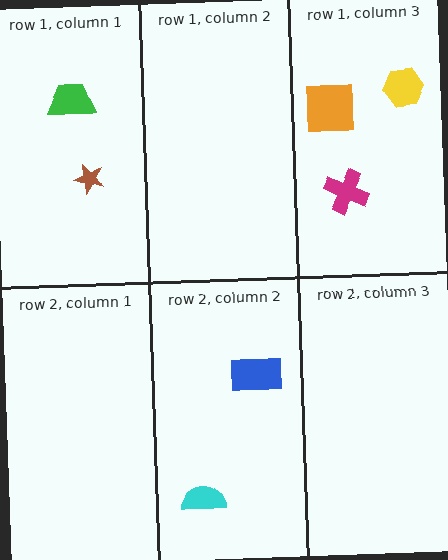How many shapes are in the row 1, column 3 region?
3.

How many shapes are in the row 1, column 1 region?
2.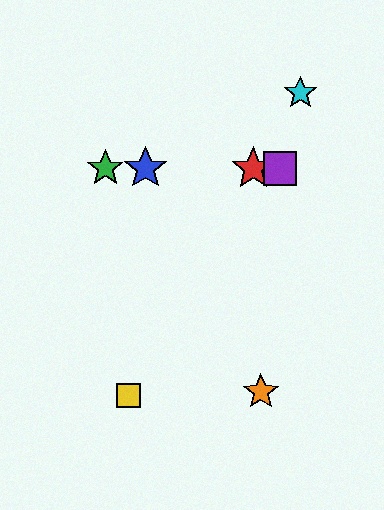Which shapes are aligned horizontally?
The red star, the blue star, the green star, the purple square are aligned horizontally.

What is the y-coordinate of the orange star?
The orange star is at y≈392.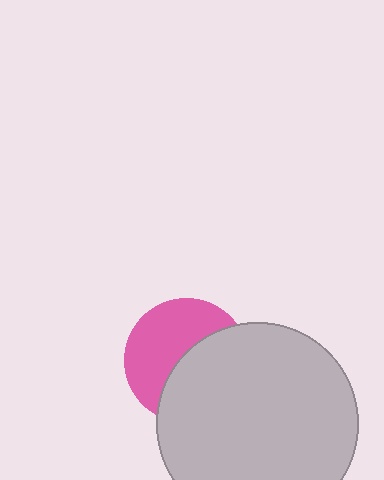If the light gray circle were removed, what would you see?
You would see the complete pink circle.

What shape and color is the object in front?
The object in front is a light gray circle.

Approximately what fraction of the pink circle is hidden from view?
Roughly 50% of the pink circle is hidden behind the light gray circle.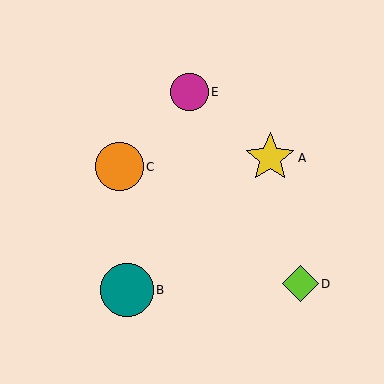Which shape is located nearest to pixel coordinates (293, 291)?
The lime diamond (labeled D) at (300, 284) is nearest to that location.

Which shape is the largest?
The teal circle (labeled B) is the largest.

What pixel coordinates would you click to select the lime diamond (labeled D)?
Click at (300, 284) to select the lime diamond D.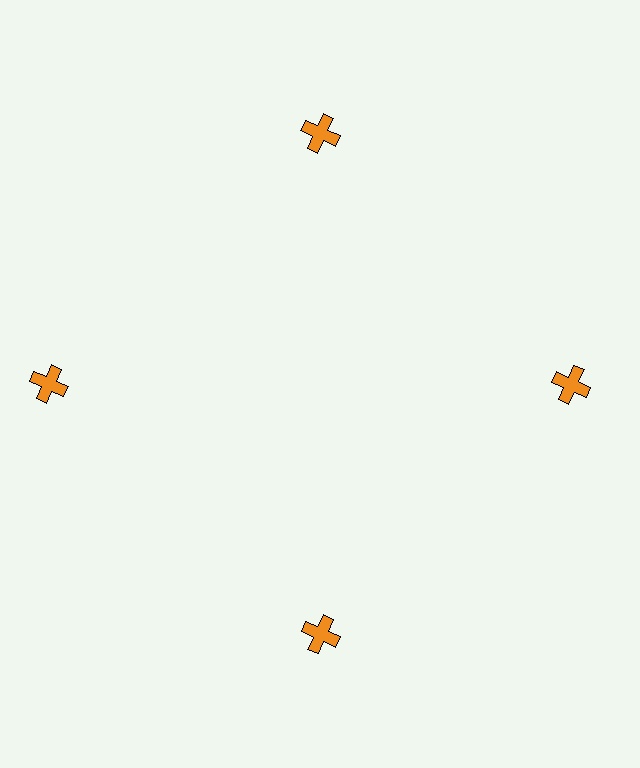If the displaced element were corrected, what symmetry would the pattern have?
It would have 4-fold rotational symmetry — the pattern would map onto itself every 90 degrees.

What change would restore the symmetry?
The symmetry would be restored by moving it inward, back onto the ring so that all 4 crosses sit at equal angles and equal distance from the center.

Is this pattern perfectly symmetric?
No. The 4 orange crosses are arranged in a ring, but one element near the 9 o'clock position is pushed outward from the center, breaking the 4-fold rotational symmetry.